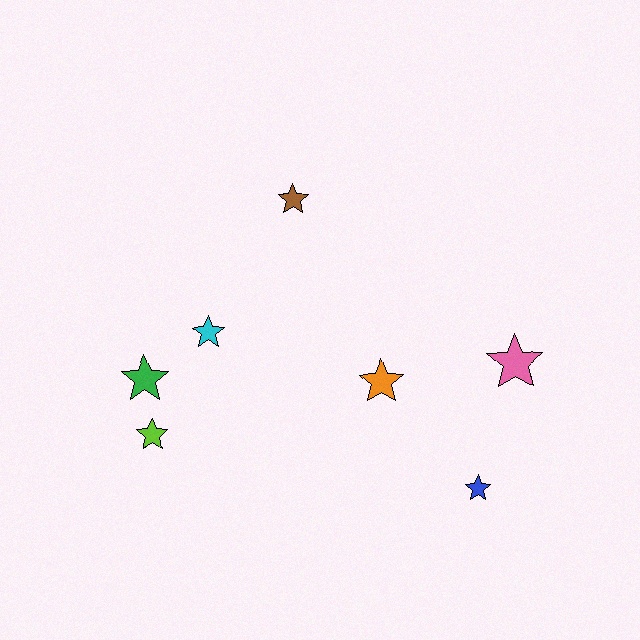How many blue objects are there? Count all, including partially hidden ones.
There is 1 blue object.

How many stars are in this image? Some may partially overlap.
There are 7 stars.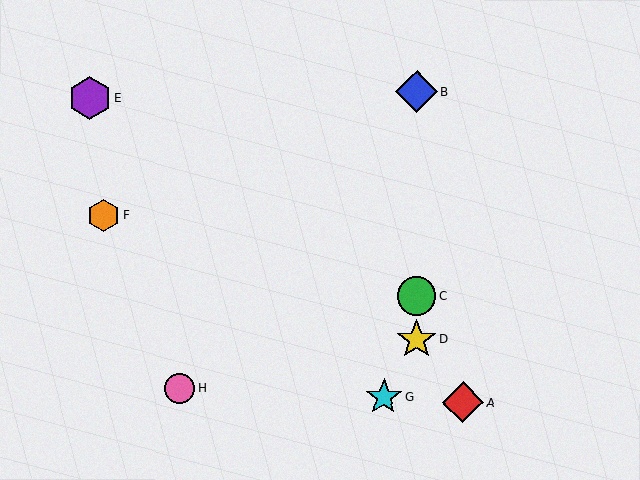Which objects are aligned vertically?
Objects B, C, D are aligned vertically.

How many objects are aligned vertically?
3 objects (B, C, D) are aligned vertically.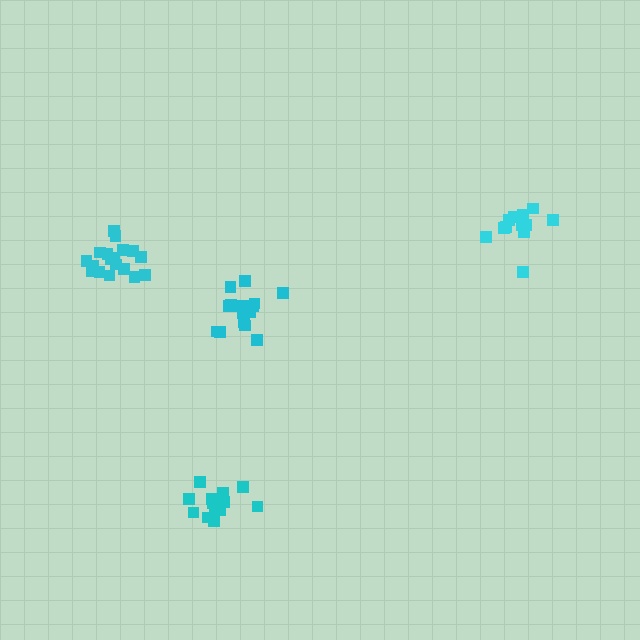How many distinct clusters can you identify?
There are 4 distinct clusters.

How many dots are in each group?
Group 1: 18 dots, Group 2: 18 dots, Group 3: 14 dots, Group 4: 14 dots (64 total).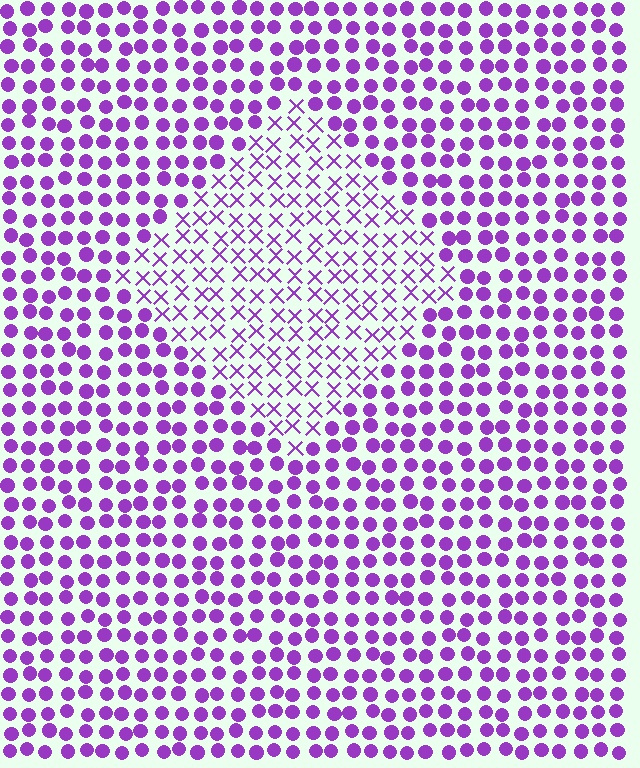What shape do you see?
I see a diamond.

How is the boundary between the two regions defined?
The boundary is defined by a change in element shape: X marks inside vs. circles outside. All elements share the same color and spacing.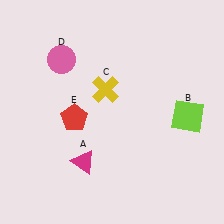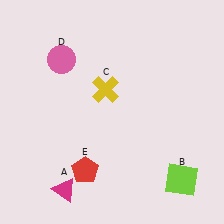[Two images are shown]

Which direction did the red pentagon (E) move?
The red pentagon (E) moved down.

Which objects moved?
The objects that moved are: the magenta triangle (A), the lime square (B), the red pentagon (E).